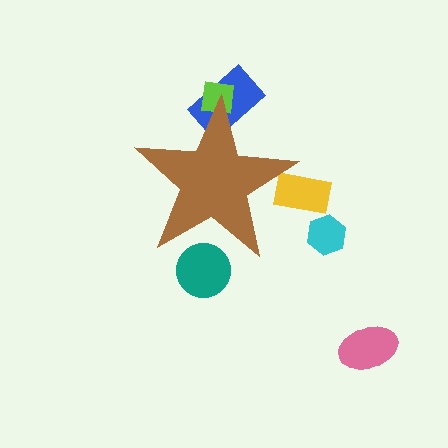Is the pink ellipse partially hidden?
No, the pink ellipse is fully visible.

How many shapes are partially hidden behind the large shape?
4 shapes are partially hidden.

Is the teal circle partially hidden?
Yes, the teal circle is partially hidden behind the brown star.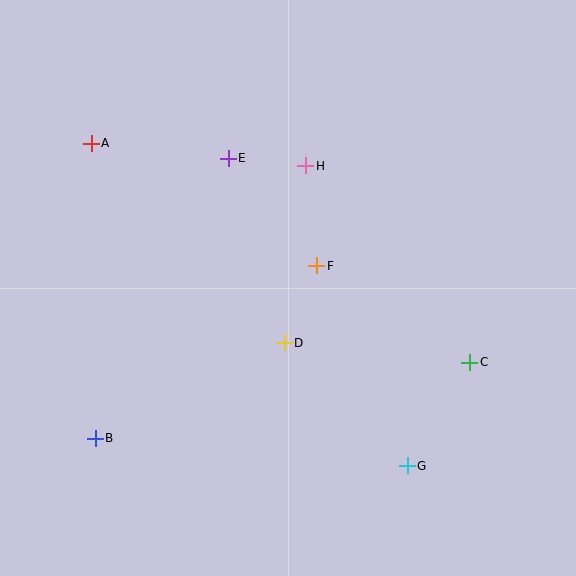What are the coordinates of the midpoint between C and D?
The midpoint between C and D is at (377, 353).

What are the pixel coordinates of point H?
Point H is at (306, 166).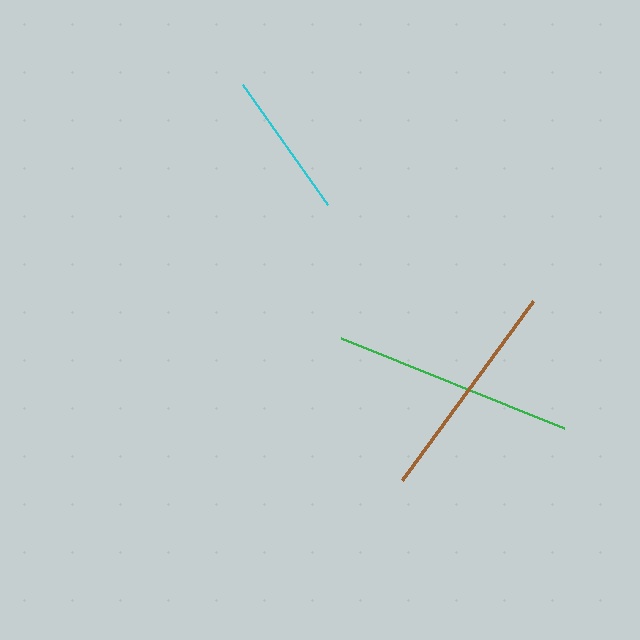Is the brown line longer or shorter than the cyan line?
The brown line is longer than the cyan line.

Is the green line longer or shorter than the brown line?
The green line is longer than the brown line.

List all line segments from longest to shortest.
From longest to shortest: green, brown, cyan.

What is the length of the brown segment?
The brown segment is approximately 222 pixels long.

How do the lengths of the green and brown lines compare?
The green and brown lines are approximately the same length.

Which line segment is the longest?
The green line is the longest at approximately 241 pixels.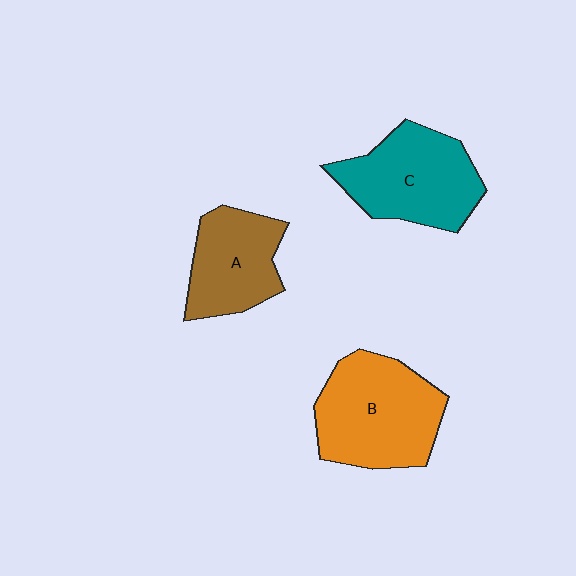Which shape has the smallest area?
Shape A (brown).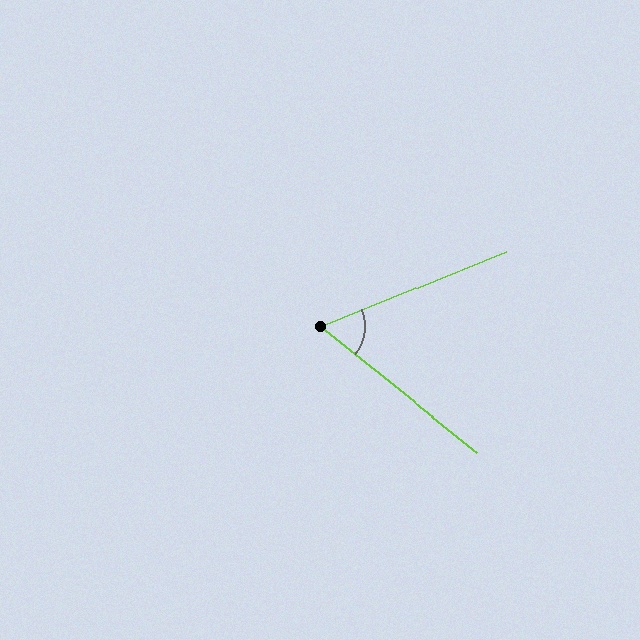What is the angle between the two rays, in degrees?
Approximately 61 degrees.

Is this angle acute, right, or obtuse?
It is acute.